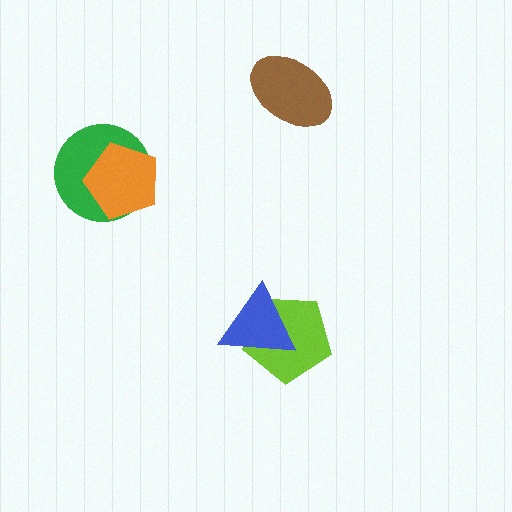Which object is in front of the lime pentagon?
The blue triangle is in front of the lime pentagon.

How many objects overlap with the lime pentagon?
1 object overlaps with the lime pentagon.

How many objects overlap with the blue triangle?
1 object overlaps with the blue triangle.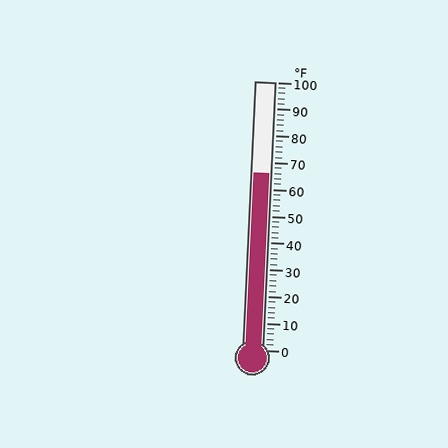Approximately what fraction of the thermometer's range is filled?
The thermometer is filled to approximately 65% of its range.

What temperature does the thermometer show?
The thermometer shows approximately 66°F.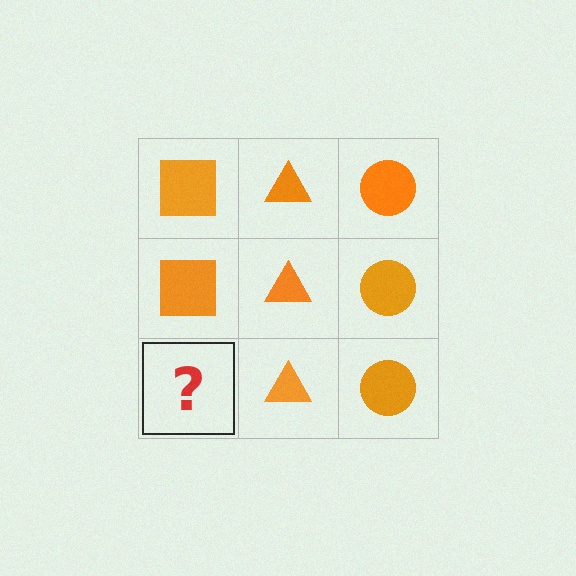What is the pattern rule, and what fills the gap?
The rule is that each column has a consistent shape. The gap should be filled with an orange square.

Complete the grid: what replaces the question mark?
The question mark should be replaced with an orange square.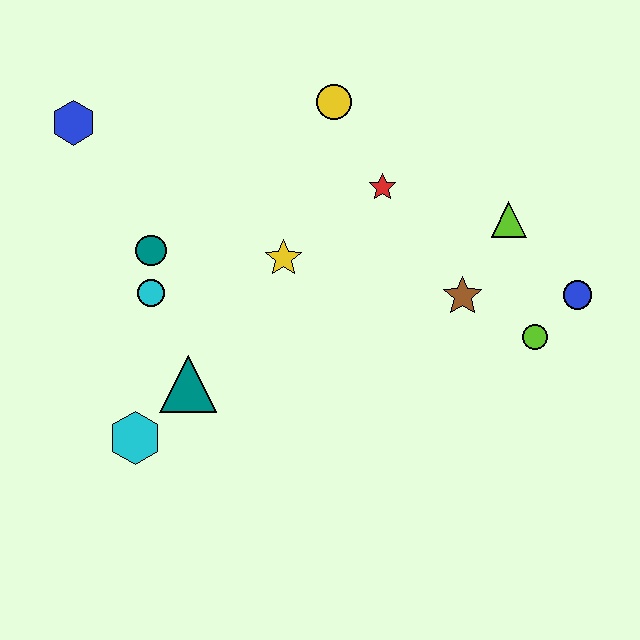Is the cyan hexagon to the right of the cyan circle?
No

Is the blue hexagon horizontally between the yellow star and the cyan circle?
No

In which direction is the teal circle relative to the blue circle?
The teal circle is to the left of the blue circle.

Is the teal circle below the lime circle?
No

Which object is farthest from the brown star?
The blue hexagon is farthest from the brown star.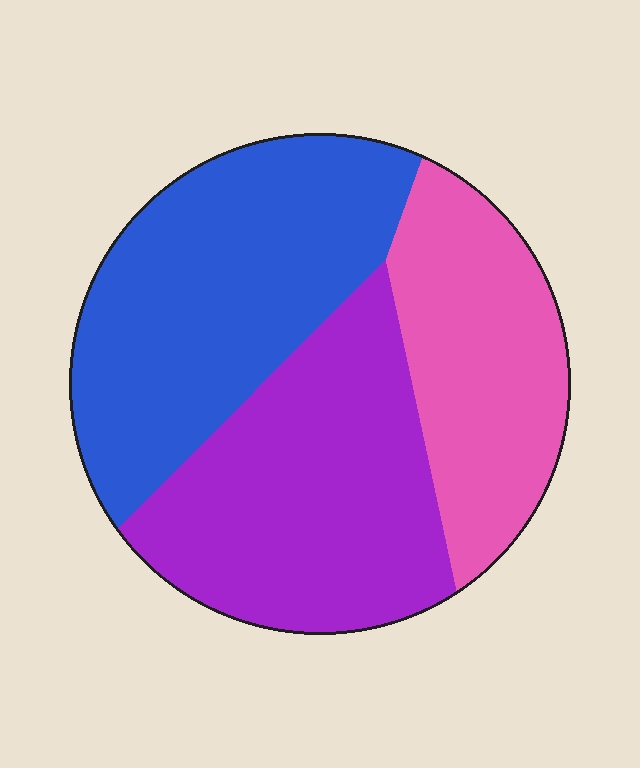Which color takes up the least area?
Pink, at roughly 25%.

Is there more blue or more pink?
Blue.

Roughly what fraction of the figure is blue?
Blue takes up between a quarter and a half of the figure.